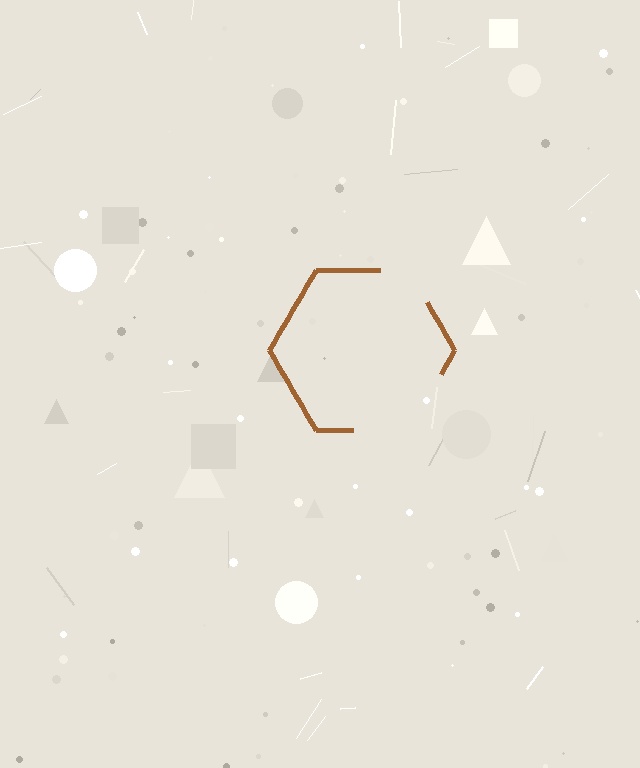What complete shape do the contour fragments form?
The contour fragments form a hexagon.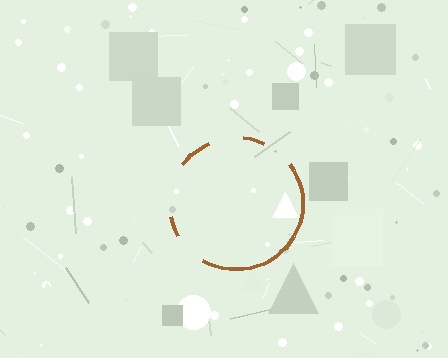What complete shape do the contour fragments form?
The contour fragments form a circle.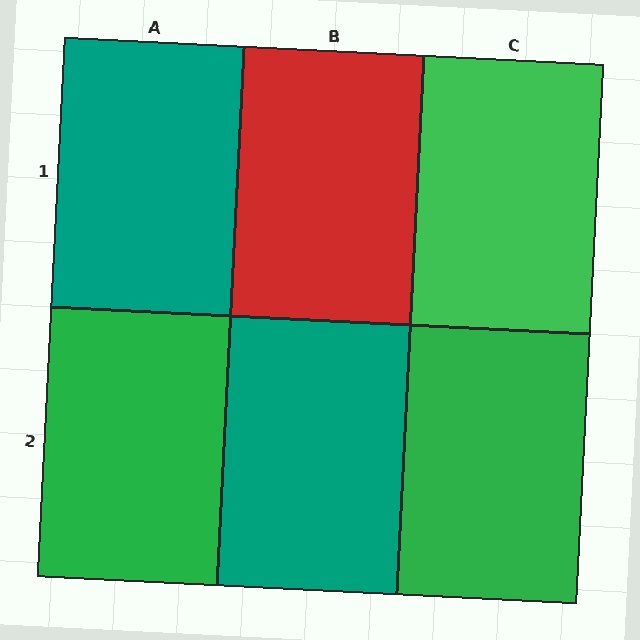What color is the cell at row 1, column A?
Teal.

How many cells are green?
3 cells are green.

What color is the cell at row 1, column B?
Red.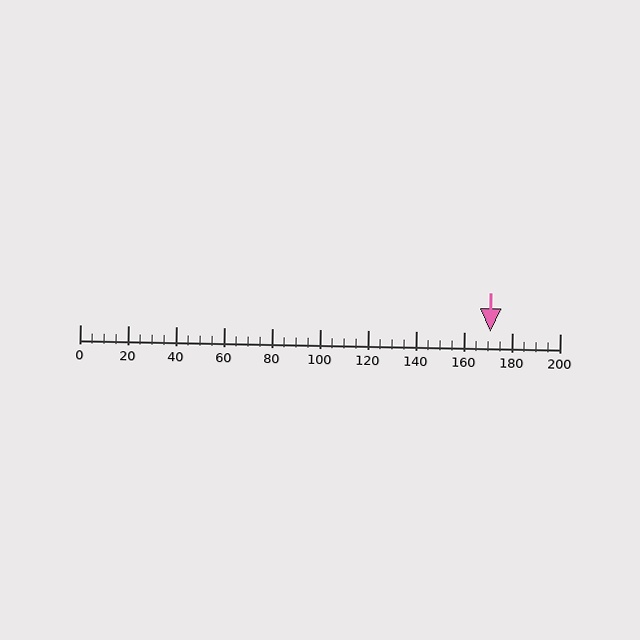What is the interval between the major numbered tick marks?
The major tick marks are spaced 20 units apart.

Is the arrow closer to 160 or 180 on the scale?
The arrow is closer to 180.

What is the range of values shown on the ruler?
The ruler shows values from 0 to 200.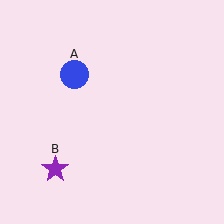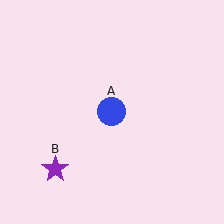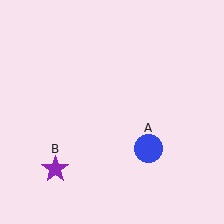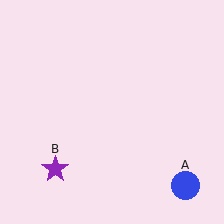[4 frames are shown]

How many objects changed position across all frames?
1 object changed position: blue circle (object A).